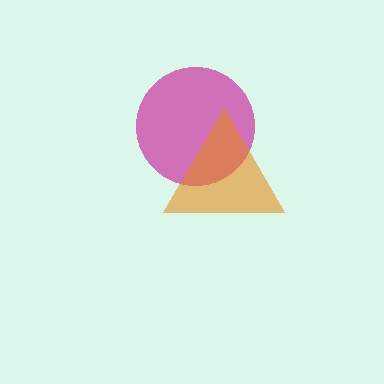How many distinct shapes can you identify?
There are 2 distinct shapes: a magenta circle, an orange triangle.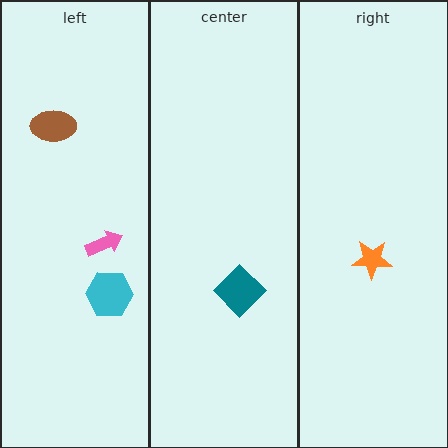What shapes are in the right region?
The orange star.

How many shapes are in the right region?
1.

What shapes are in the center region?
The teal diamond.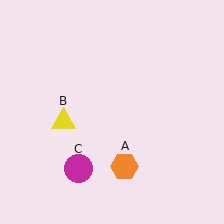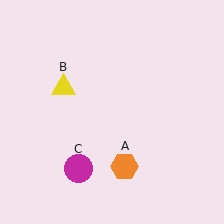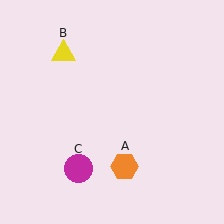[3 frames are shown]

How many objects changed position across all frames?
1 object changed position: yellow triangle (object B).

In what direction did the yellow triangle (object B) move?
The yellow triangle (object B) moved up.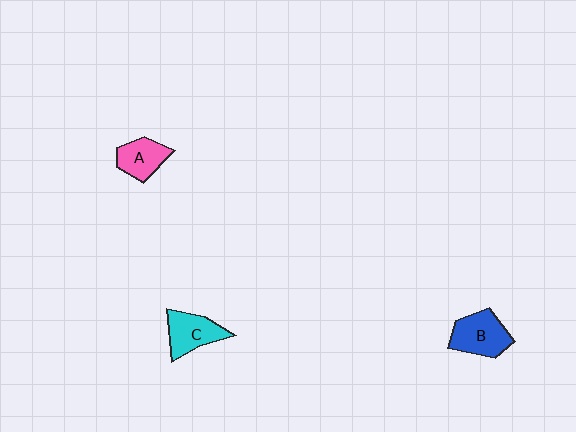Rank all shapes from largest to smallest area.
From largest to smallest: B (blue), C (cyan), A (pink).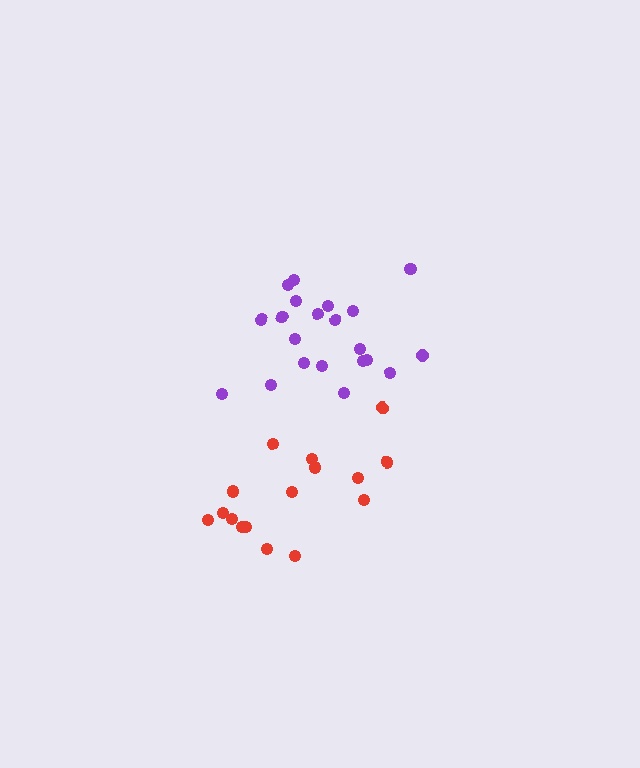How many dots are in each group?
Group 1: 21 dots, Group 2: 16 dots (37 total).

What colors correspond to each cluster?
The clusters are colored: purple, red.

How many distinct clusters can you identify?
There are 2 distinct clusters.